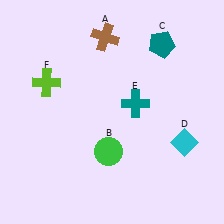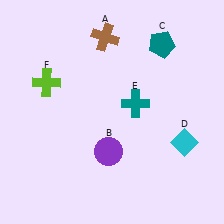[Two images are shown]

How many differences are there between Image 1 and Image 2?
There is 1 difference between the two images.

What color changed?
The circle (B) changed from green in Image 1 to purple in Image 2.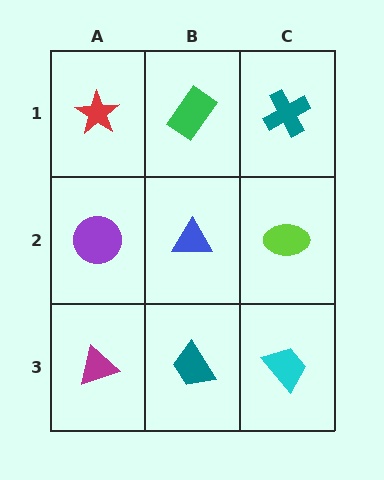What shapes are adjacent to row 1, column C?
A lime ellipse (row 2, column C), a green rectangle (row 1, column B).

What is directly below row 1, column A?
A purple circle.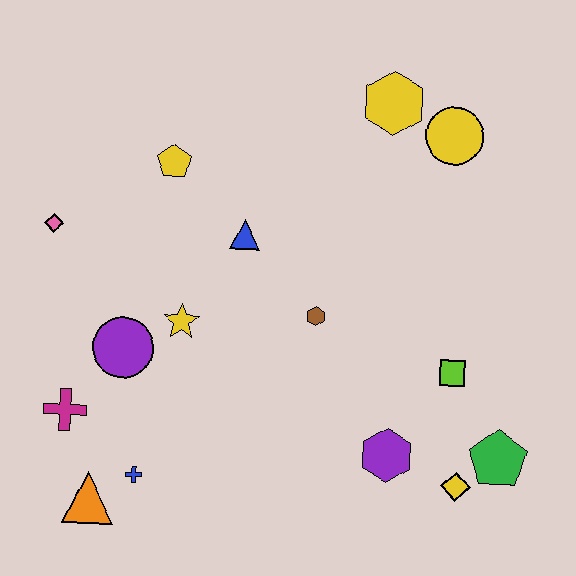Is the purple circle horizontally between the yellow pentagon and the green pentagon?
No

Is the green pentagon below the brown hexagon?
Yes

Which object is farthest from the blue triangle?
The green pentagon is farthest from the blue triangle.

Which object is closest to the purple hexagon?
The yellow diamond is closest to the purple hexagon.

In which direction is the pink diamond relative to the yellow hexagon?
The pink diamond is to the left of the yellow hexagon.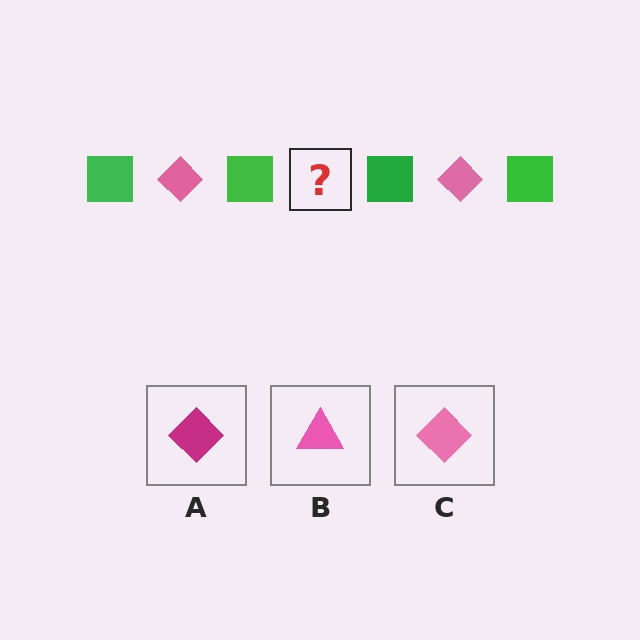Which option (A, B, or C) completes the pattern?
C.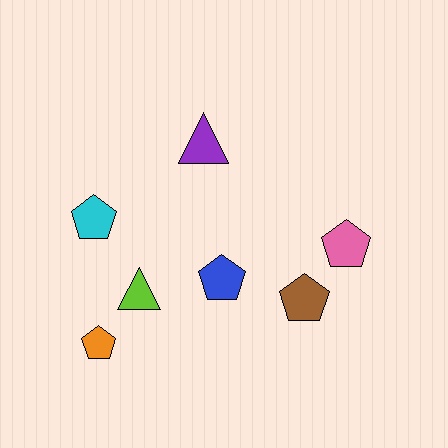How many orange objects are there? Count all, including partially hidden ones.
There is 1 orange object.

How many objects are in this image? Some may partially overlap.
There are 7 objects.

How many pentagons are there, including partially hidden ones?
There are 5 pentagons.